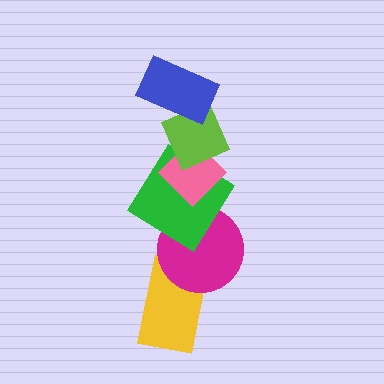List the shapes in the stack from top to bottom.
From top to bottom: the blue rectangle, the lime diamond, the pink diamond, the green diamond, the magenta circle, the yellow rectangle.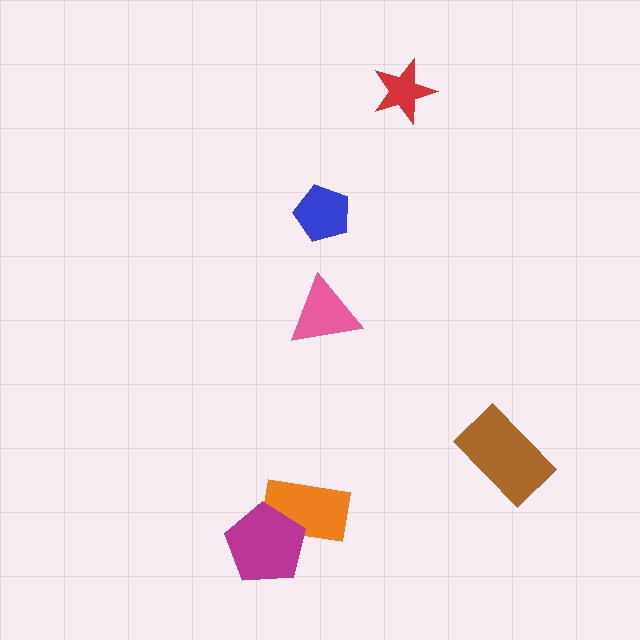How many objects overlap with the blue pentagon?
0 objects overlap with the blue pentagon.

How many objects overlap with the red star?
0 objects overlap with the red star.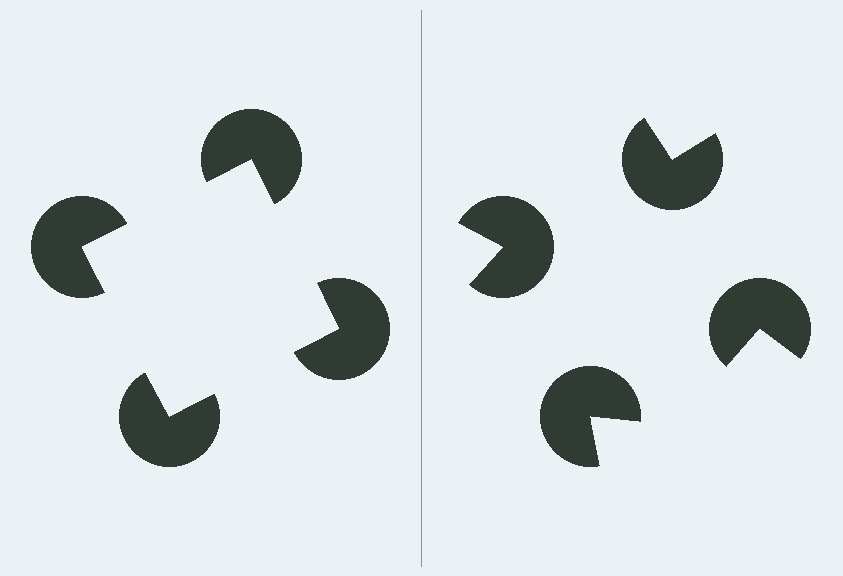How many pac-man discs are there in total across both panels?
8 — 4 on each side.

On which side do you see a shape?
An illusory square appears on the left side. On the right side the wedge cuts are rotated, so no coherent shape forms.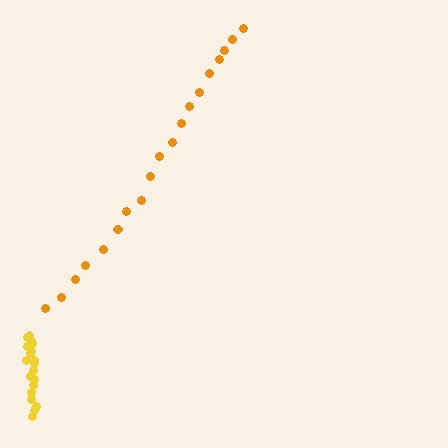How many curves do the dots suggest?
There are 2 distinct paths.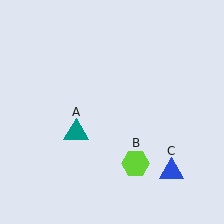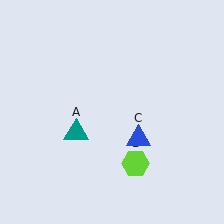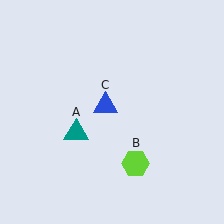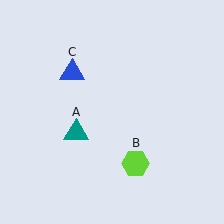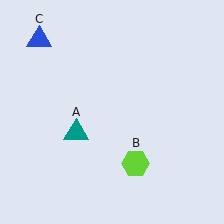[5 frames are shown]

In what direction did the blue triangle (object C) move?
The blue triangle (object C) moved up and to the left.